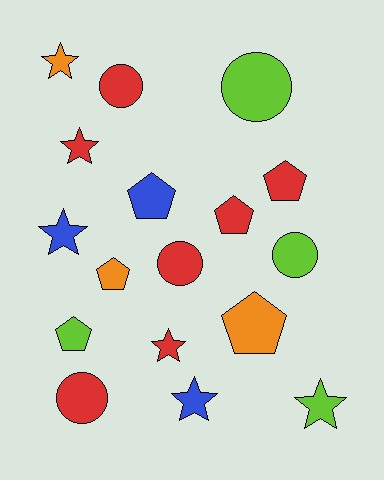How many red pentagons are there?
There are 2 red pentagons.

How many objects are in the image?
There are 17 objects.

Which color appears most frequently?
Red, with 7 objects.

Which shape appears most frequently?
Star, with 6 objects.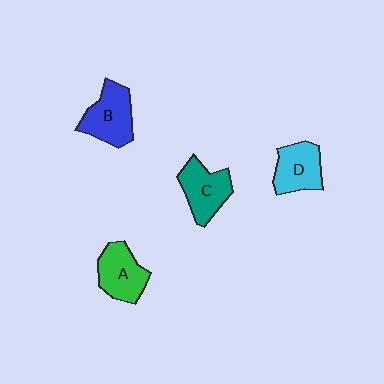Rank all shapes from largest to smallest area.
From largest to smallest: B (blue), C (teal), A (green), D (cyan).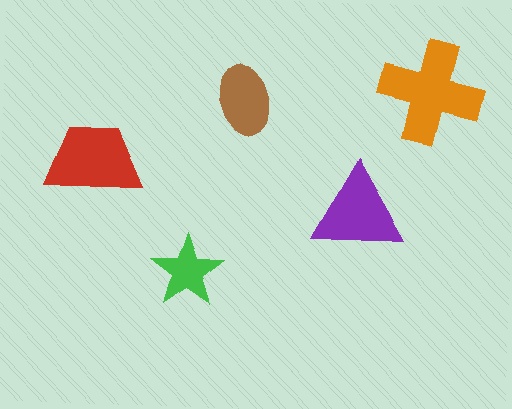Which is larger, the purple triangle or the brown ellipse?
The purple triangle.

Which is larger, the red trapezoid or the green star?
The red trapezoid.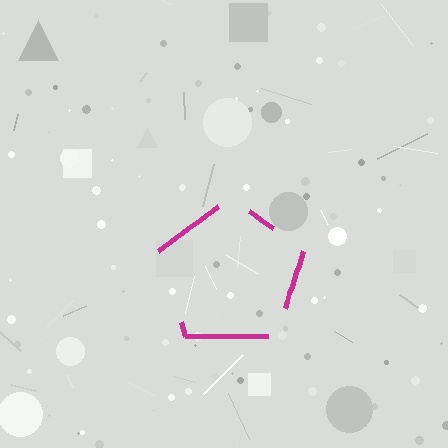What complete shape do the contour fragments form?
The contour fragments form a pentagon.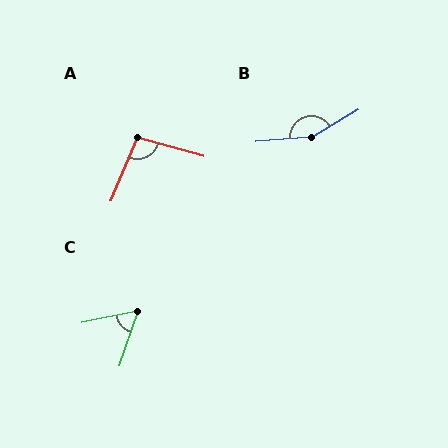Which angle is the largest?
B, at approximately 154 degrees.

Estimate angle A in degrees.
Approximately 97 degrees.